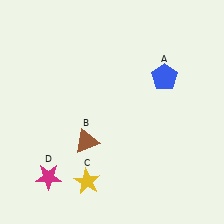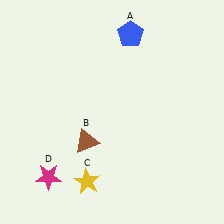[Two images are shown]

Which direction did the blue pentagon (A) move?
The blue pentagon (A) moved up.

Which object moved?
The blue pentagon (A) moved up.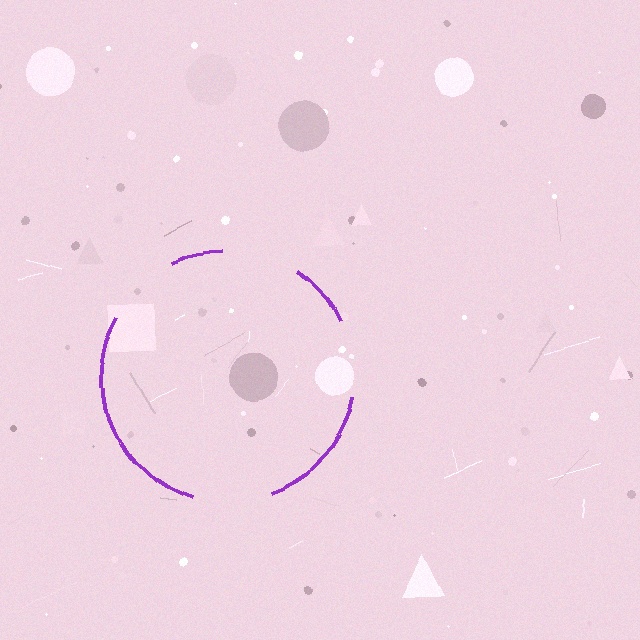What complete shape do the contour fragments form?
The contour fragments form a circle.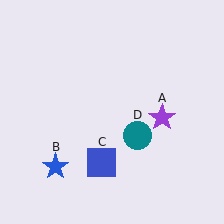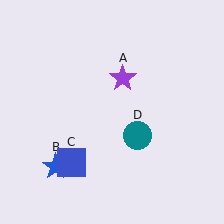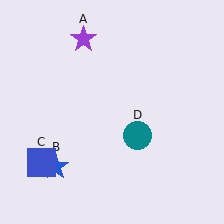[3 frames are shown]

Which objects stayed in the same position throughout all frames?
Blue star (object B) and teal circle (object D) remained stationary.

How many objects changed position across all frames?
2 objects changed position: purple star (object A), blue square (object C).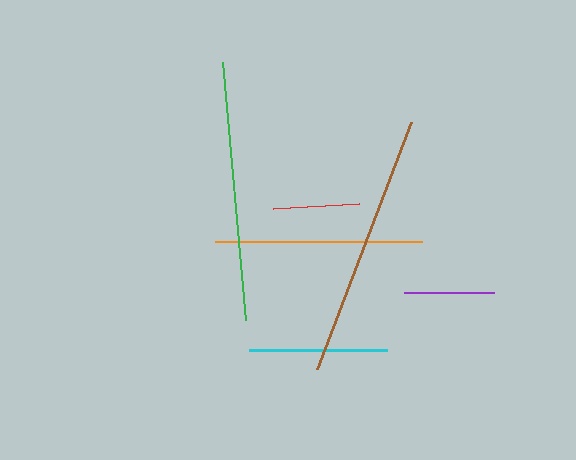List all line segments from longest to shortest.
From longest to shortest: brown, green, orange, cyan, purple, red.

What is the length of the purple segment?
The purple segment is approximately 91 pixels long.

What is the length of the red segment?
The red segment is approximately 87 pixels long.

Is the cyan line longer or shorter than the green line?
The green line is longer than the cyan line.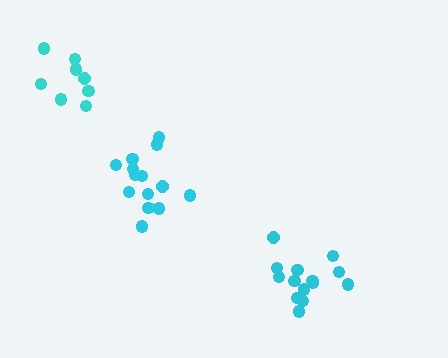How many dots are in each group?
Group 1: 14 dots, Group 2: 8 dots, Group 3: 14 dots (36 total).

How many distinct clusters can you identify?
There are 3 distinct clusters.